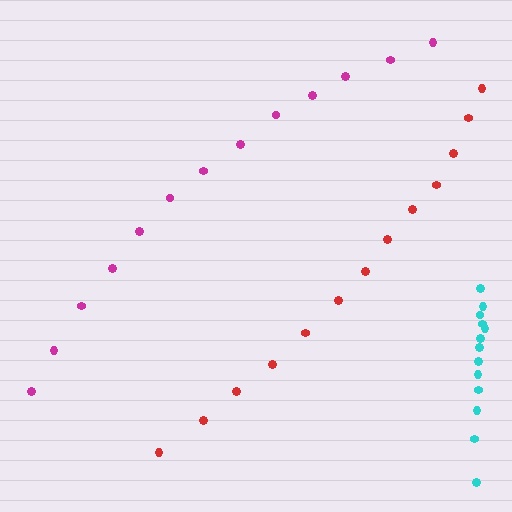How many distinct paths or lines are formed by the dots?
There are 3 distinct paths.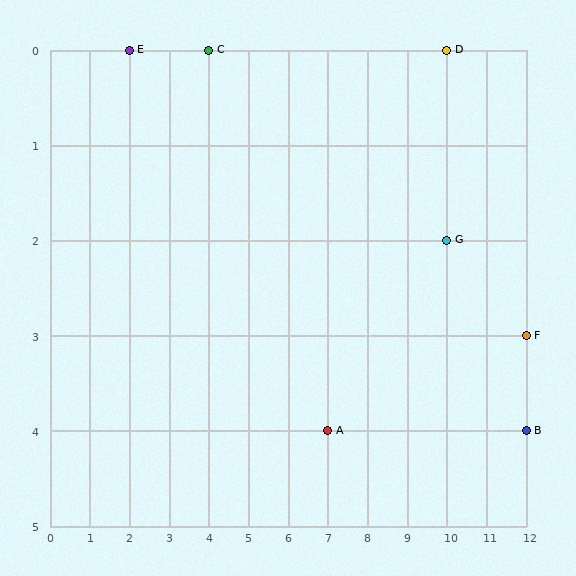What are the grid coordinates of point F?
Point F is at grid coordinates (12, 3).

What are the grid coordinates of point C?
Point C is at grid coordinates (4, 0).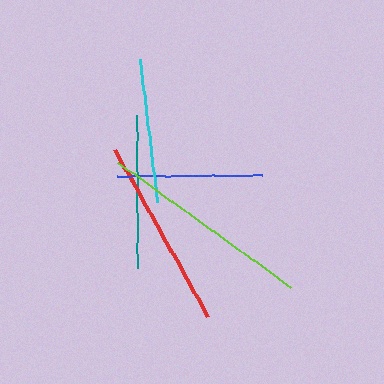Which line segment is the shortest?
The cyan line is the shortest at approximately 144 pixels.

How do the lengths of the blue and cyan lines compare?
The blue and cyan lines are approximately the same length.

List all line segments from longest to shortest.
From longest to shortest: lime, red, teal, blue, cyan.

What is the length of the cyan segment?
The cyan segment is approximately 144 pixels long.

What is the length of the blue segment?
The blue segment is approximately 146 pixels long.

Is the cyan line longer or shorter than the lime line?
The lime line is longer than the cyan line.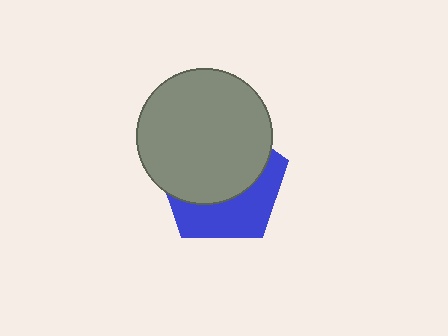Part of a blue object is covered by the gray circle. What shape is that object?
It is a pentagon.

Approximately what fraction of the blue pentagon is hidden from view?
Roughly 60% of the blue pentagon is hidden behind the gray circle.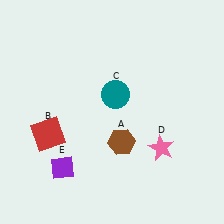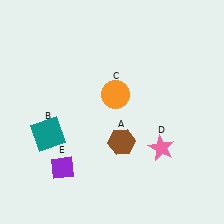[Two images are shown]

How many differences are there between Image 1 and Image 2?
There are 2 differences between the two images.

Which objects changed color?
B changed from red to teal. C changed from teal to orange.